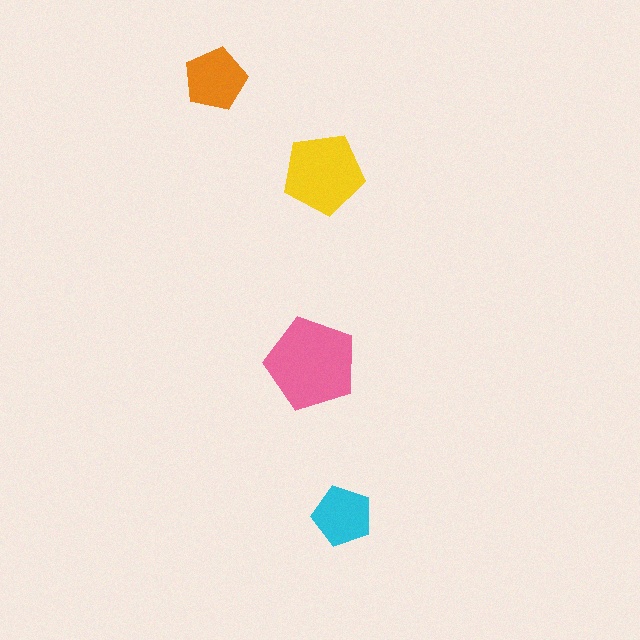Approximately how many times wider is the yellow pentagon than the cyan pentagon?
About 1.5 times wider.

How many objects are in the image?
There are 4 objects in the image.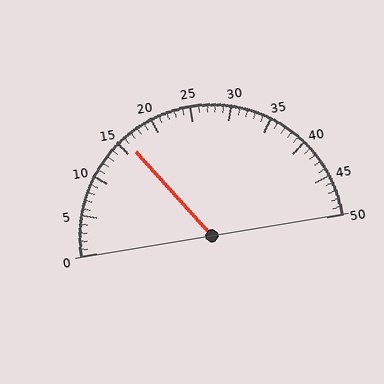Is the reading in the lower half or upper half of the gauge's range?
The reading is in the lower half of the range (0 to 50).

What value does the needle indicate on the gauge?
The needle indicates approximately 16.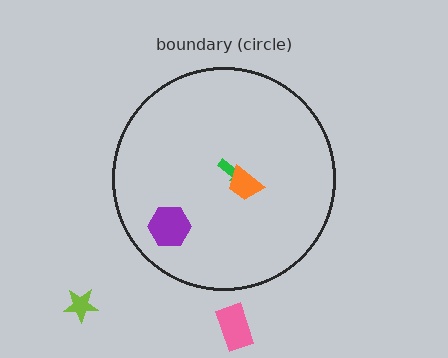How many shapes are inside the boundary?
3 inside, 2 outside.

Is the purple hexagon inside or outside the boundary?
Inside.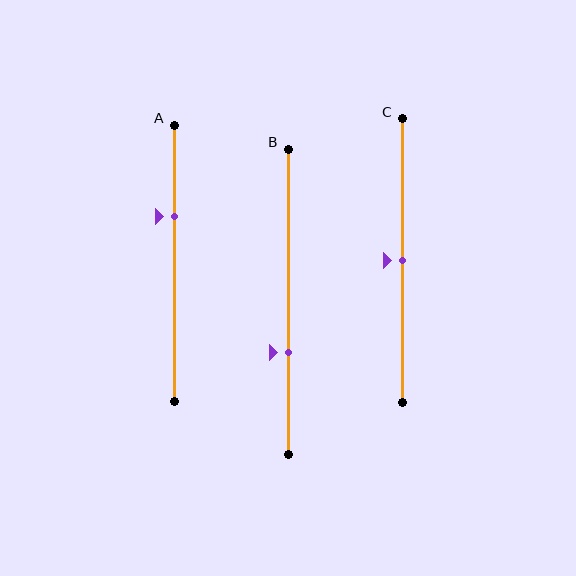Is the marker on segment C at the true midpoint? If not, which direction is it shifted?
Yes, the marker on segment C is at the true midpoint.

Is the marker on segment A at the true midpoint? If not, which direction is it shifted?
No, the marker on segment A is shifted upward by about 17% of the segment length.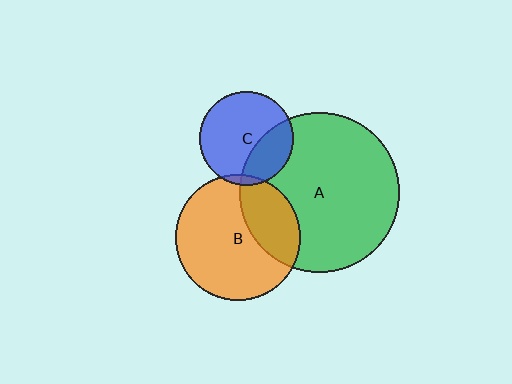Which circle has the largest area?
Circle A (green).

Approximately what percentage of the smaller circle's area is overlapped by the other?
Approximately 5%.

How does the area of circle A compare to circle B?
Approximately 1.6 times.